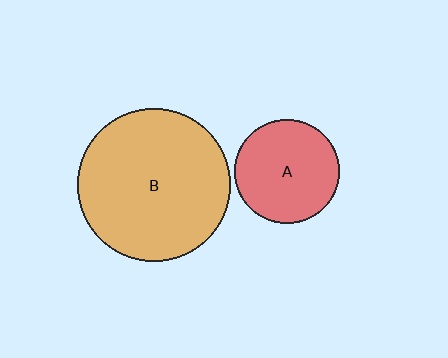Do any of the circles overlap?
No, none of the circles overlap.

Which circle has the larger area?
Circle B (orange).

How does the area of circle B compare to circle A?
Approximately 2.2 times.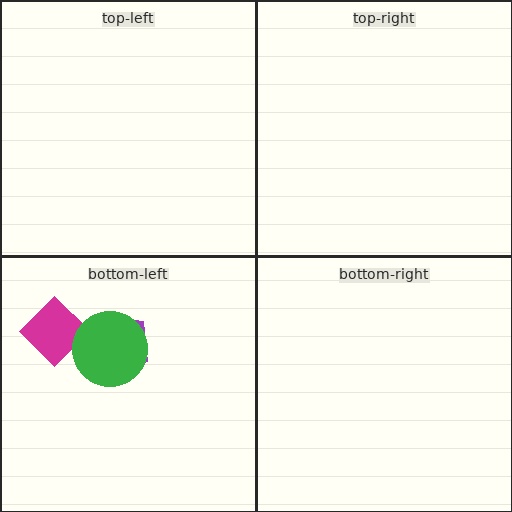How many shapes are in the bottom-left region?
3.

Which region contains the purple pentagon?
The bottom-left region.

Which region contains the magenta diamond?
The bottom-left region.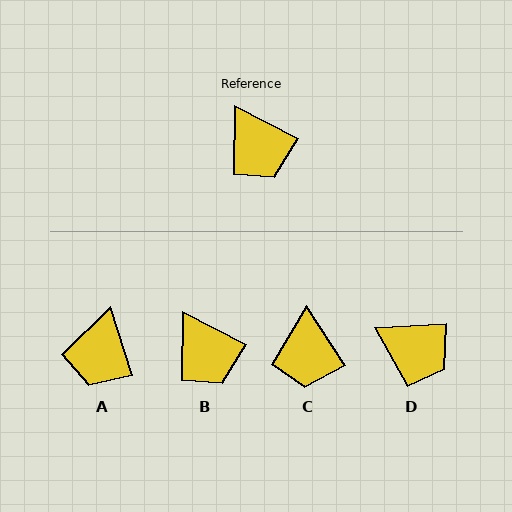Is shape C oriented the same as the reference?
No, it is off by about 30 degrees.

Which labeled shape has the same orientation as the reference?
B.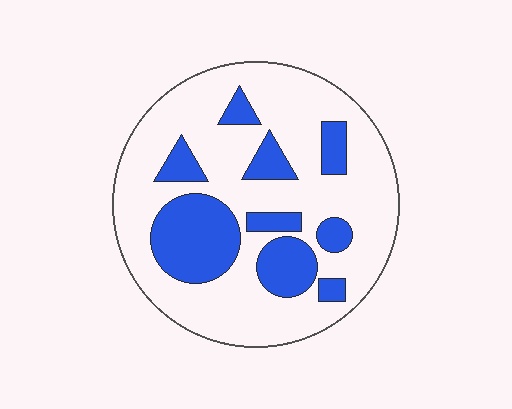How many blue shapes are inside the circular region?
9.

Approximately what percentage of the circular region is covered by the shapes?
Approximately 25%.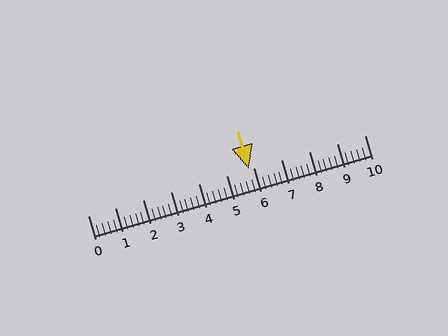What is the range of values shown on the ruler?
The ruler shows values from 0 to 10.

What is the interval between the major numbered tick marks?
The major tick marks are spaced 1 units apart.